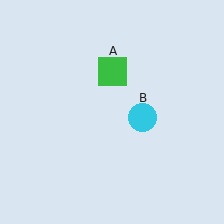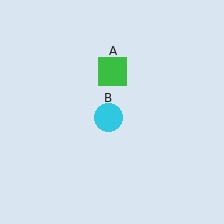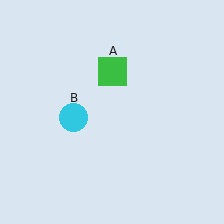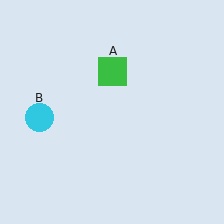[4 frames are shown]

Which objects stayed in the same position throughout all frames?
Green square (object A) remained stationary.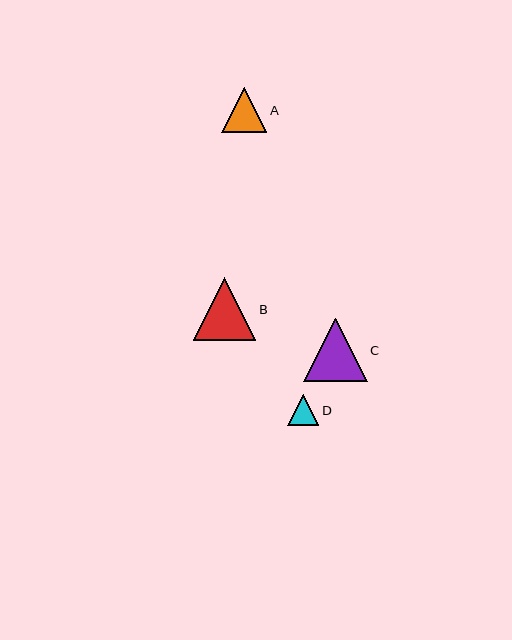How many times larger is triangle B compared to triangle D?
Triangle B is approximately 2.0 times the size of triangle D.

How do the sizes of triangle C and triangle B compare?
Triangle C and triangle B are approximately the same size.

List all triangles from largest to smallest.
From largest to smallest: C, B, A, D.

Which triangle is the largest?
Triangle C is the largest with a size of approximately 63 pixels.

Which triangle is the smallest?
Triangle D is the smallest with a size of approximately 31 pixels.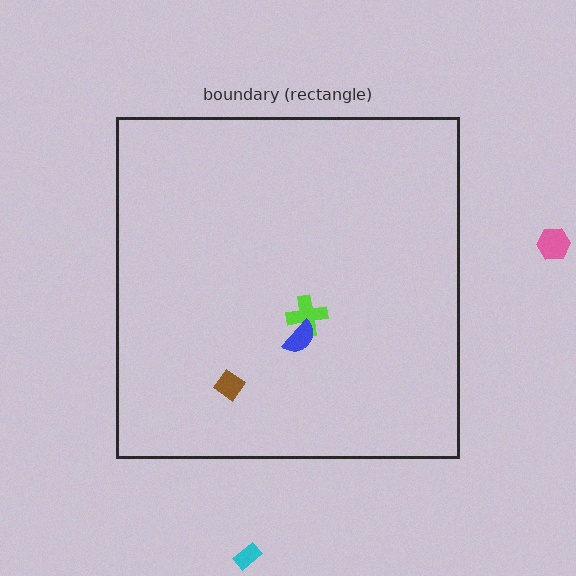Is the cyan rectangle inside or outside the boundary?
Outside.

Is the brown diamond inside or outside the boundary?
Inside.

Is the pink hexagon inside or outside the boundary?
Outside.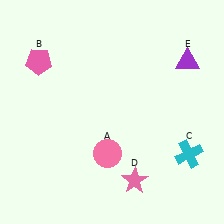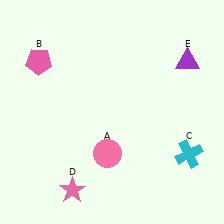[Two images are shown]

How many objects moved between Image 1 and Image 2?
1 object moved between the two images.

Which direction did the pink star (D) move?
The pink star (D) moved left.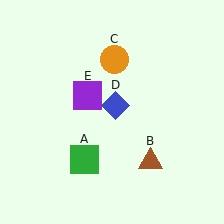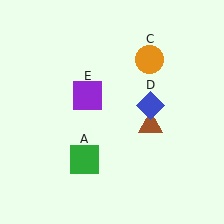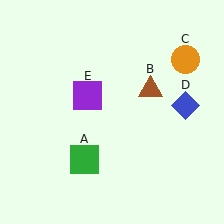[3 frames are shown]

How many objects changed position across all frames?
3 objects changed position: brown triangle (object B), orange circle (object C), blue diamond (object D).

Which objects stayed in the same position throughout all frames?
Green square (object A) and purple square (object E) remained stationary.